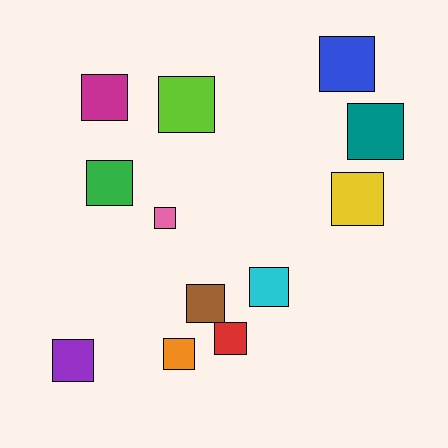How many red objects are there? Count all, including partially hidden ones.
There is 1 red object.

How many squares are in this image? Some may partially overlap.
There are 12 squares.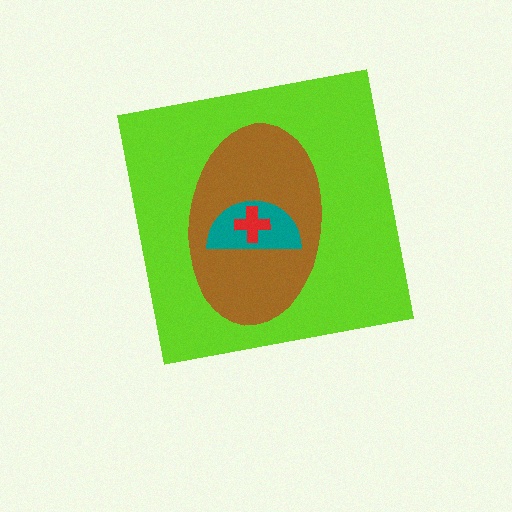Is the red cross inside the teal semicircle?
Yes.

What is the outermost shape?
The lime square.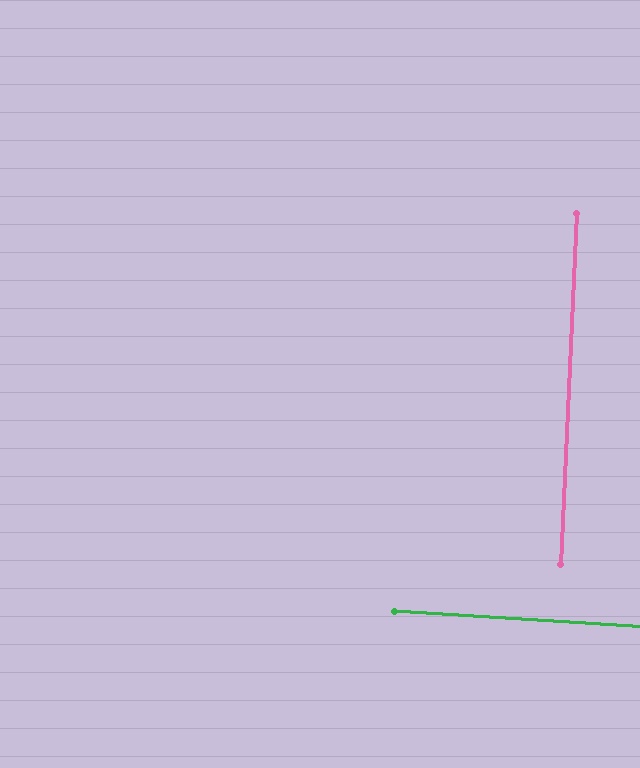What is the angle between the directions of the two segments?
Approximately 89 degrees.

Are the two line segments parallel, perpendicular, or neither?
Perpendicular — they meet at approximately 89°.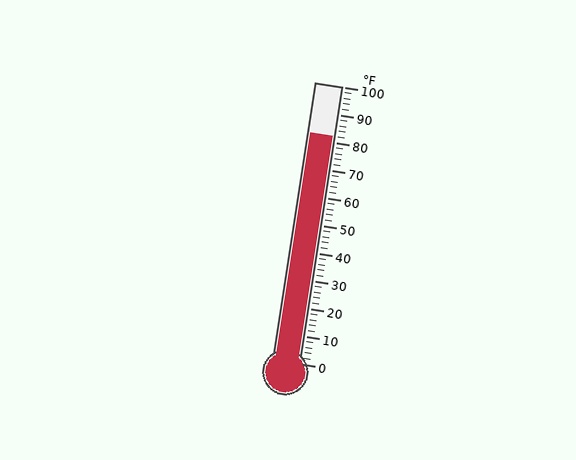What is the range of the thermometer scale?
The thermometer scale ranges from 0°F to 100°F.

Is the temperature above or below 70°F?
The temperature is above 70°F.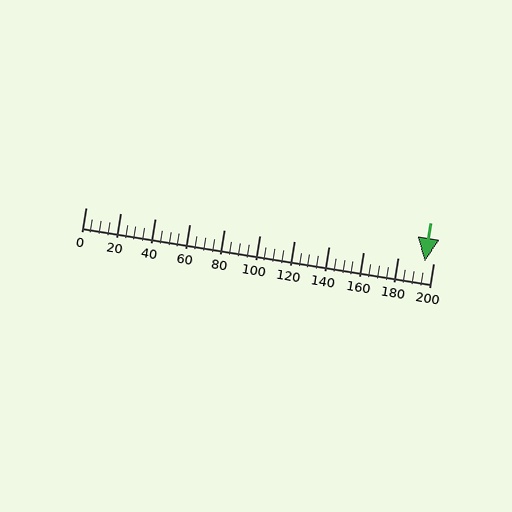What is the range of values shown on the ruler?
The ruler shows values from 0 to 200.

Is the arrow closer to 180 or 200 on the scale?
The arrow is closer to 200.